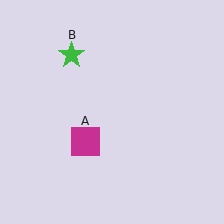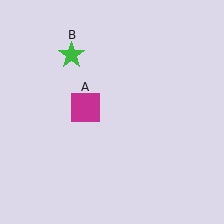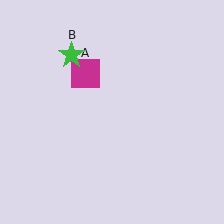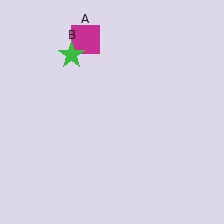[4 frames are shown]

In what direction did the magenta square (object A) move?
The magenta square (object A) moved up.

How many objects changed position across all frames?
1 object changed position: magenta square (object A).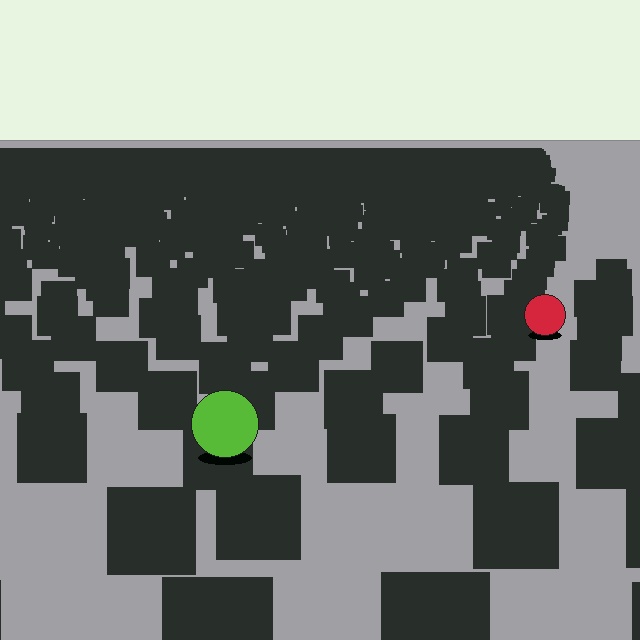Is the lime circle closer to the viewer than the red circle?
Yes. The lime circle is closer — you can tell from the texture gradient: the ground texture is coarser near it.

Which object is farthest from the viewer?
The red circle is farthest from the viewer. It appears smaller and the ground texture around it is denser.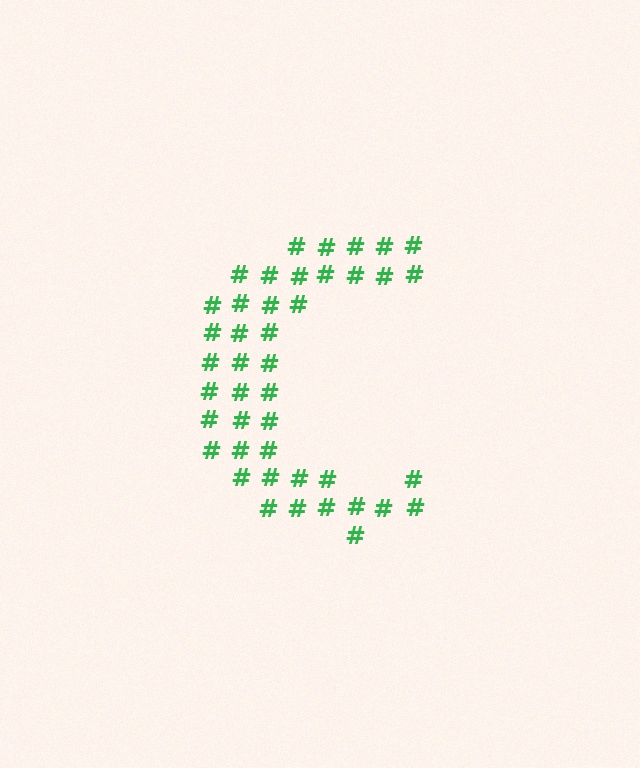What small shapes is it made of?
It is made of small hash symbols.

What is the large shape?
The large shape is the letter C.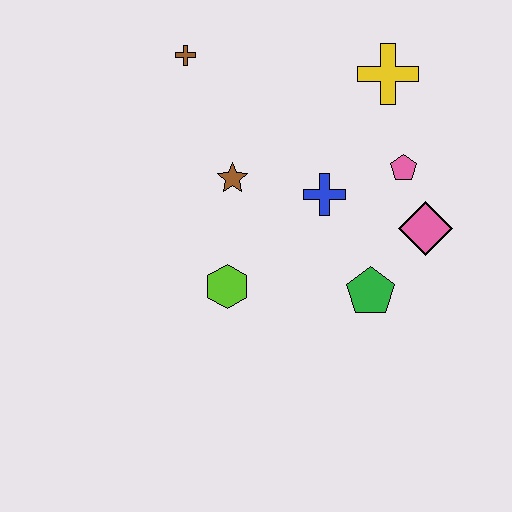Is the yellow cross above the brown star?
Yes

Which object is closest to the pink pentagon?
The pink diamond is closest to the pink pentagon.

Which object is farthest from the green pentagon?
The brown cross is farthest from the green pentagon.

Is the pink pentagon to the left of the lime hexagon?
No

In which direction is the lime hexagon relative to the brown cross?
The lime hexagon is below the brown cross.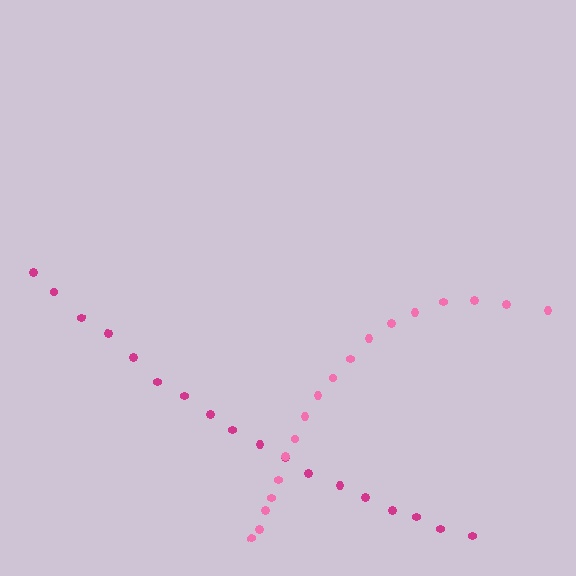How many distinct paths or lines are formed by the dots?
There are 2 distinct paths.